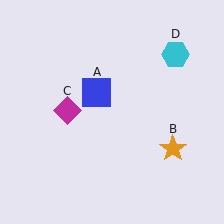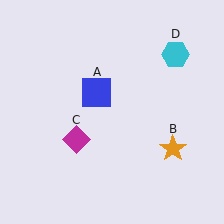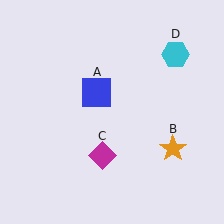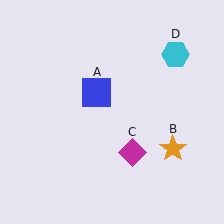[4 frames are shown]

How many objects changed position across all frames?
1 object changed position: magenta diamond (object C).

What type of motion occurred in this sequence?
The magenta diamond (object C) rotated counterclockwise around the center of the scene.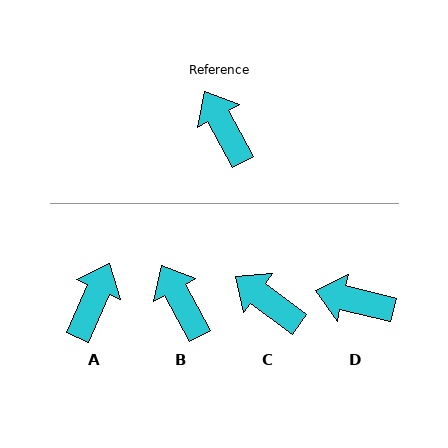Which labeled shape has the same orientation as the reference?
B.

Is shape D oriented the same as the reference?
No, it is off by about 47 degrees.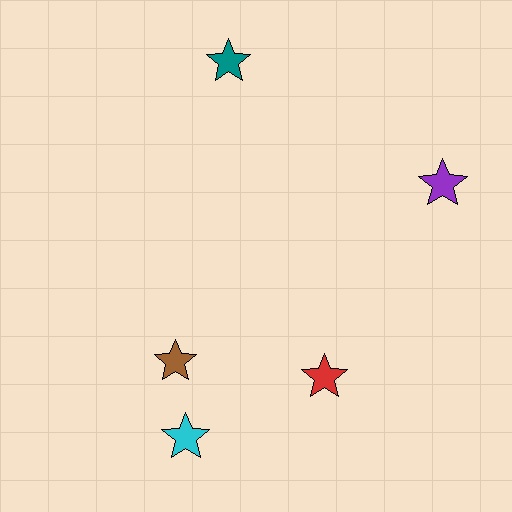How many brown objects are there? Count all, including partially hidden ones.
There is 1 brown object.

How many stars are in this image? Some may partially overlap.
There are 5 stars.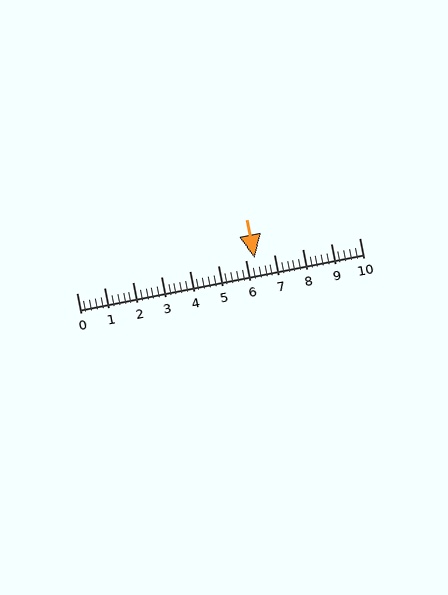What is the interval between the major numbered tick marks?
The major tick marks are spaced 1 units apart.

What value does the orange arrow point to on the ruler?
The orange arrow points to approximately 6.3.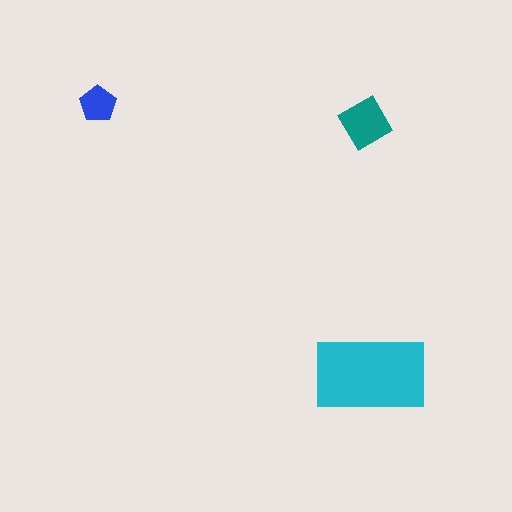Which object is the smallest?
The blue pentagon.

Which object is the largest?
The cyan rectangle.